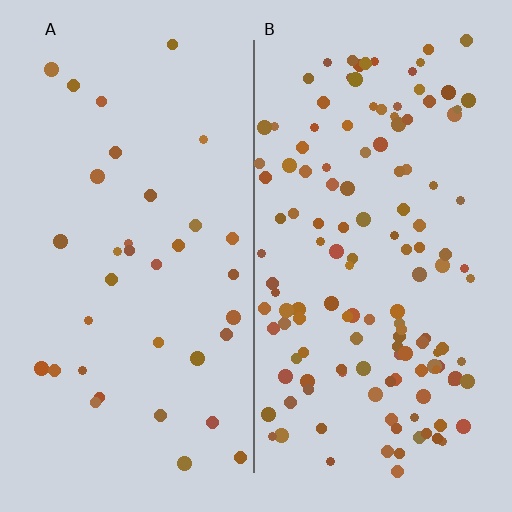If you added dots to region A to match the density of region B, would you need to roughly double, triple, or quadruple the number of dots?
Approximately quadruple.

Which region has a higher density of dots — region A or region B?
B (the right).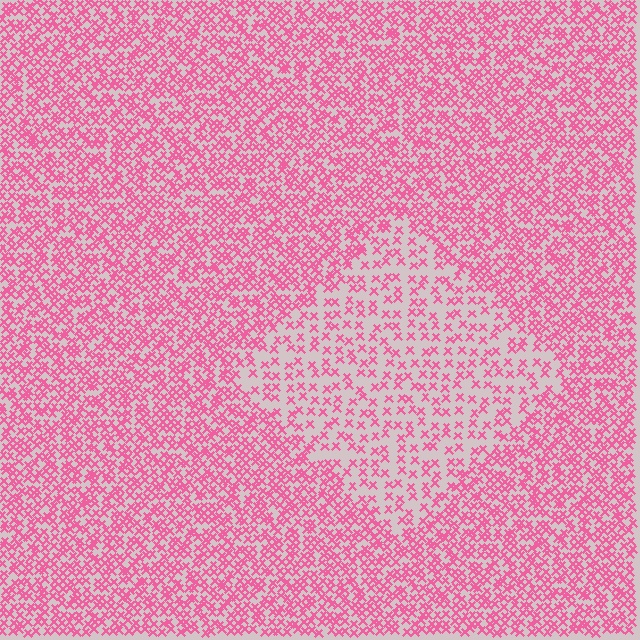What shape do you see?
I see a diamond.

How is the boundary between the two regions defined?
The boundary is defined by a change in element density (approximately 2.2x ratio). All elements are the same color, size, and shape.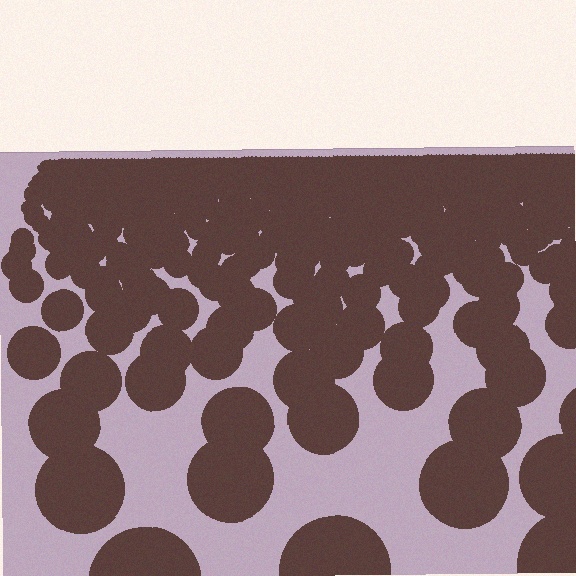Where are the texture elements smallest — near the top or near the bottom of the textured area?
Near the top.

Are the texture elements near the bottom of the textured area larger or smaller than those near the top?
Larger. Near the bottom, elements are closer to the viewer and appear at a bigger on-screen size.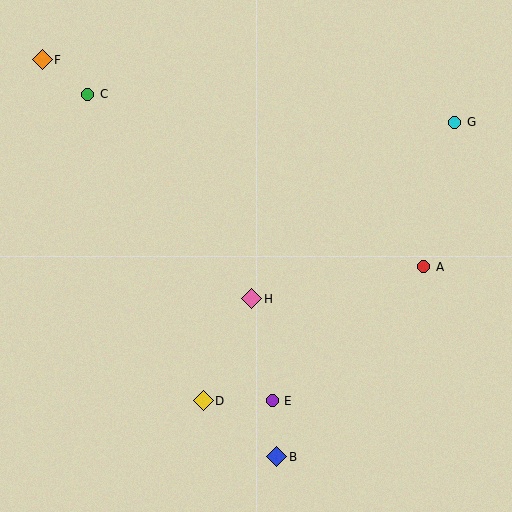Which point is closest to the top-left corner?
Point F is closest to the top-left corner.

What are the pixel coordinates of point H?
Point H is at (252, 299).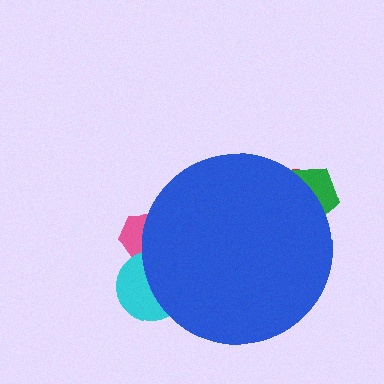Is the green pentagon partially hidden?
Yes, the green pentagon is partially hidden behind the blue circle.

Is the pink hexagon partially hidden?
Yes, the pink hexagon is partially hidden behind the blue circle.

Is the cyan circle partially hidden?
Yes, the cyan circle is partially hidden behind the blue circle.